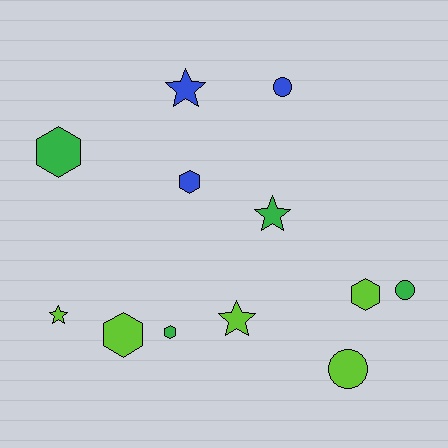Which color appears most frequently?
Lime, with 5 objects.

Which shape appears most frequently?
Hexagon, with 5 objects.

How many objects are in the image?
There are 12 objects.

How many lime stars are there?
There are 2 lime stars.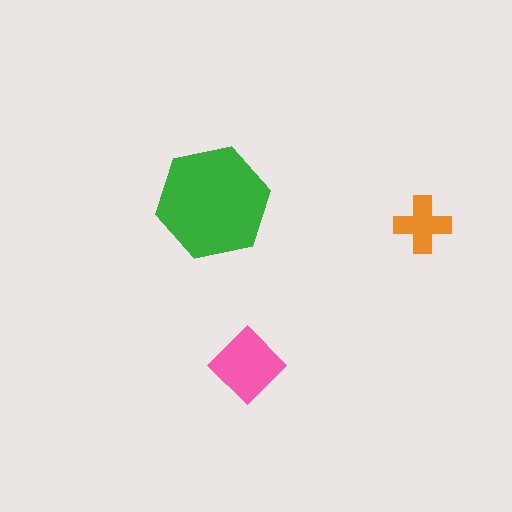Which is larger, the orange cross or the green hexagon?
The green hexagon.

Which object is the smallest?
The orange cross.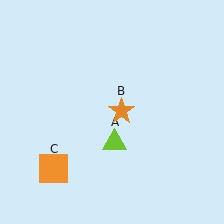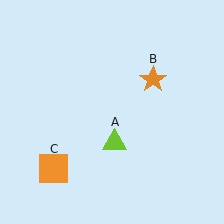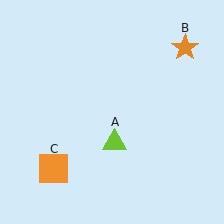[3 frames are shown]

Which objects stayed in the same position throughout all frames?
Lime triangle (object A) and orange square (object C) remained stationary.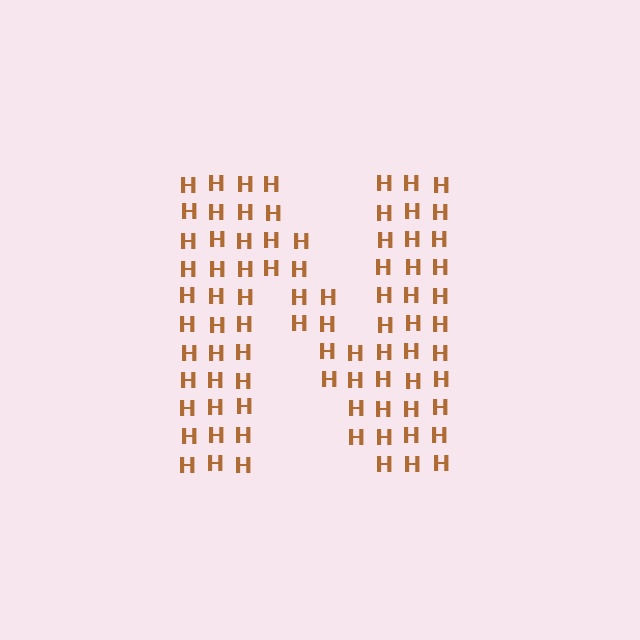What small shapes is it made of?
It is made of small letter H's.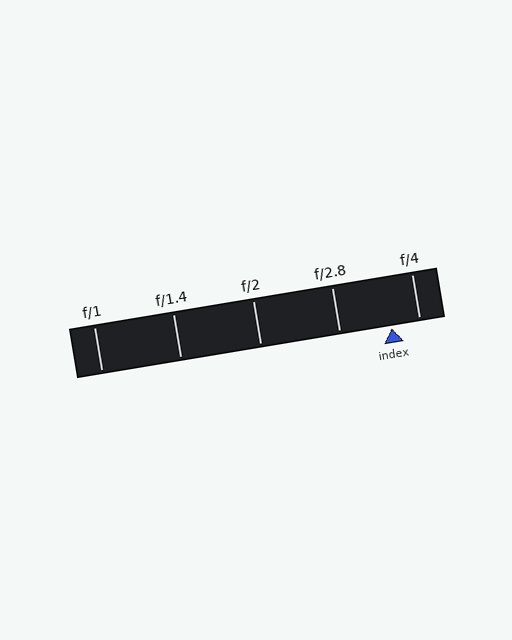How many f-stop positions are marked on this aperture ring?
There are 5 f-stop positions marked.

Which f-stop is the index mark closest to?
The index mark is closest to f/4.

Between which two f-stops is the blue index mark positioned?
The index mark is between f/2.8 and f/4.